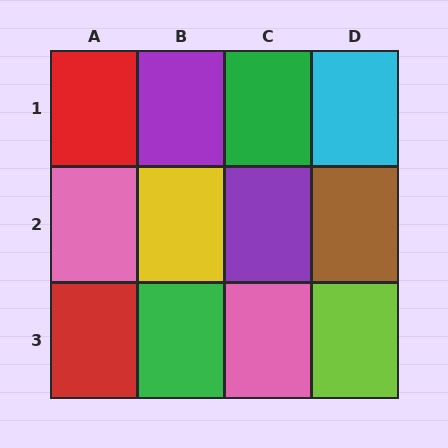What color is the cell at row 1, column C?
Green.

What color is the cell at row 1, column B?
Purple.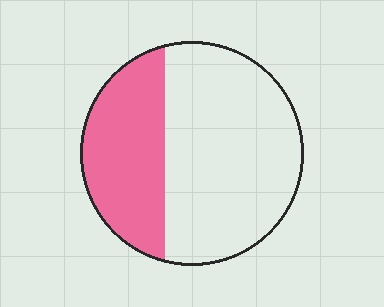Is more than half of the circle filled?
No.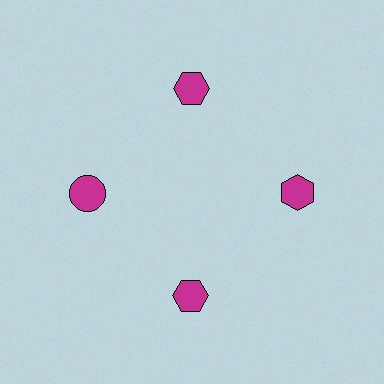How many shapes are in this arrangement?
There are 4 shapes arranged in a ring pattern.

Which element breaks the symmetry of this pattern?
The magenta circle at roughly the 9 o'clock position breaks the symmetry. All other shapes are magenta hexagons.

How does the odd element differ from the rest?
It has a different shape: circle instead of hexagon.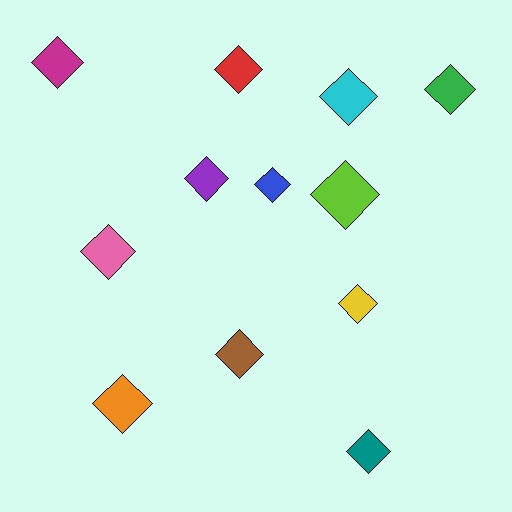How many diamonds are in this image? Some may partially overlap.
There are 12 diamonds.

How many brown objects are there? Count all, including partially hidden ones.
There is 1 brown object.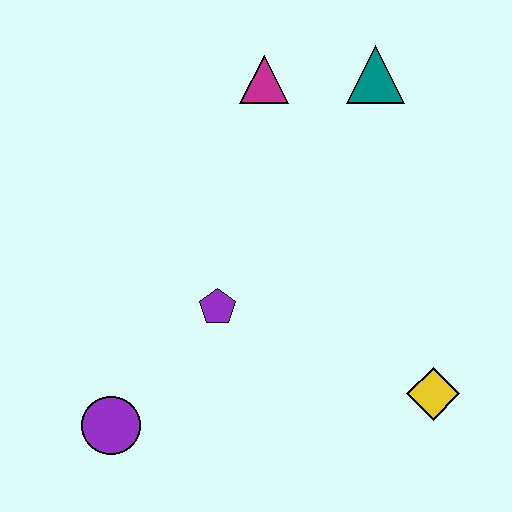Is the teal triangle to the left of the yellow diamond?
Yes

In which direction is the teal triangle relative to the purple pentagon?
The teal triangle is above the purple pentagon.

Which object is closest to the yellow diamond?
The purple pentagon is closest to the yellow diamond.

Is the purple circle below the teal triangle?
Yes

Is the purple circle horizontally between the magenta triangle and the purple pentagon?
No